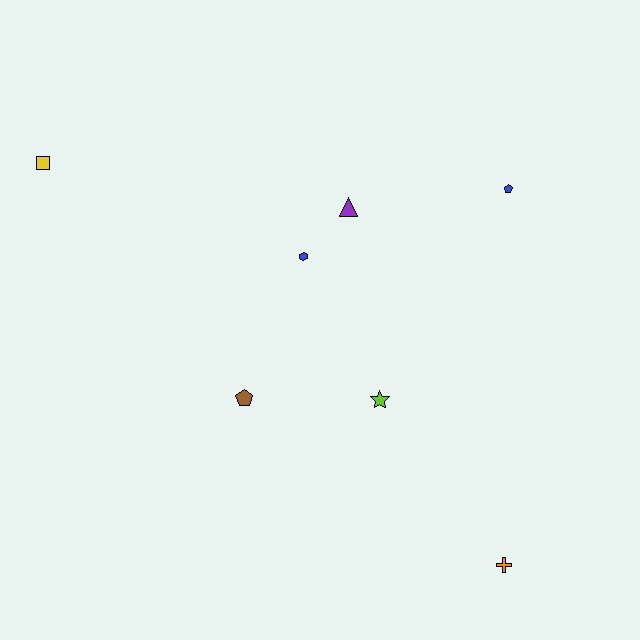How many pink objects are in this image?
There are no pink objects.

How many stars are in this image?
There is 1 star.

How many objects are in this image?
There are 7 objects.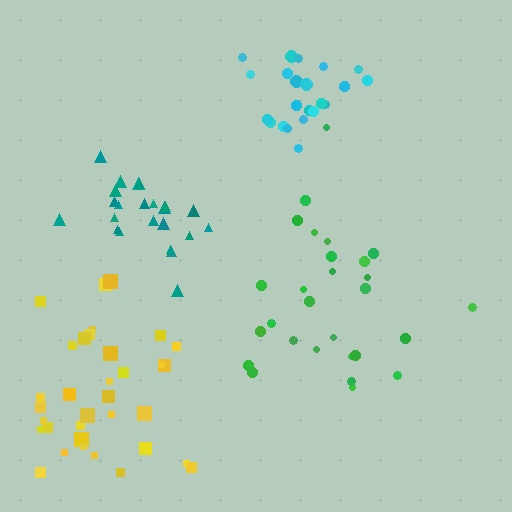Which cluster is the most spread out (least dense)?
Green.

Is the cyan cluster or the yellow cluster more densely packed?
Cyan.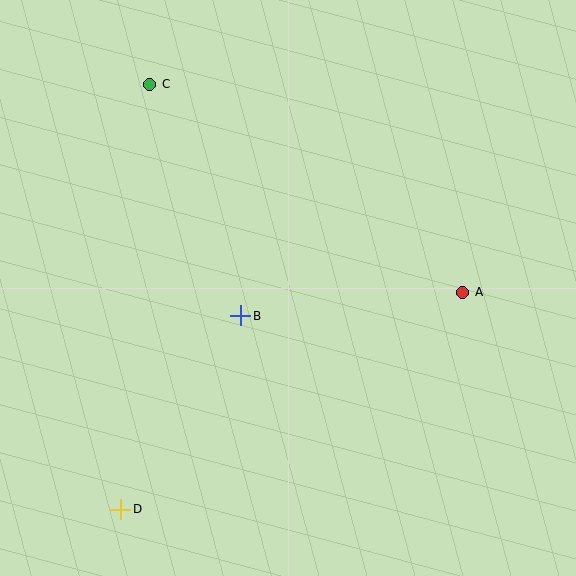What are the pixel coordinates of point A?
Point A is at (463, 292).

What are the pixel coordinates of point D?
Point D is at (121, 509).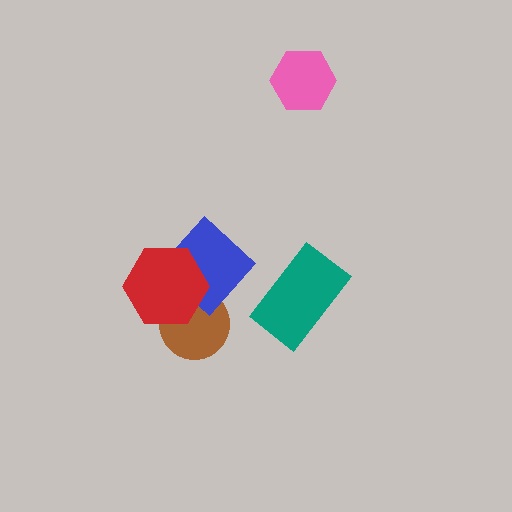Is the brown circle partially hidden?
Yes, it is partially covered by another shape.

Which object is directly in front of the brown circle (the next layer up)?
The blue diamond is directly in front of the brown circle.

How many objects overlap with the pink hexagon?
0 objects overlap with the pink hexagon.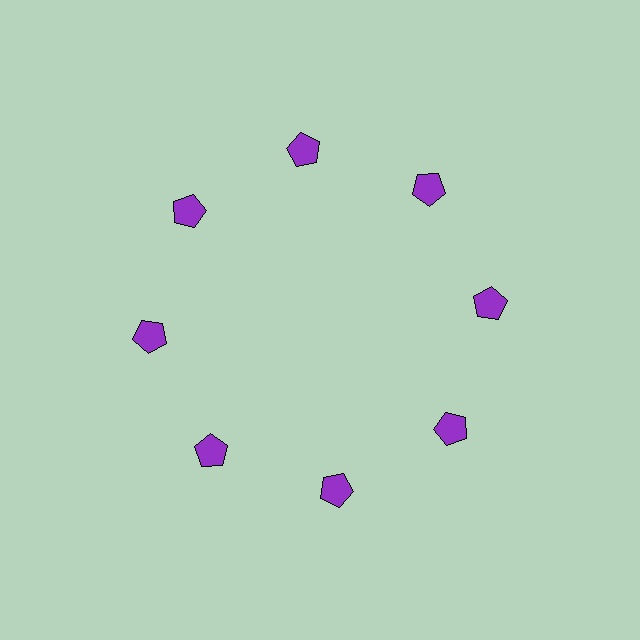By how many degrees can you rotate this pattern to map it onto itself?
The pattern maps onto itself every 45 degrees of rotation.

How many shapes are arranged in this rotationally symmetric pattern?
There are 8 shapes, arranged in 8 groups of 1.